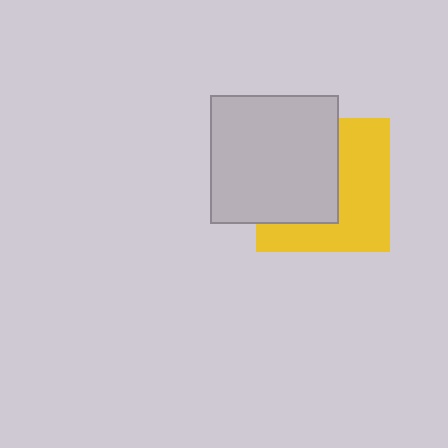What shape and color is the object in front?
The object in front is a light gray square.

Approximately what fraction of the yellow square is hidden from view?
Roughly 50% of the yellow square is hidden behind the light gray square.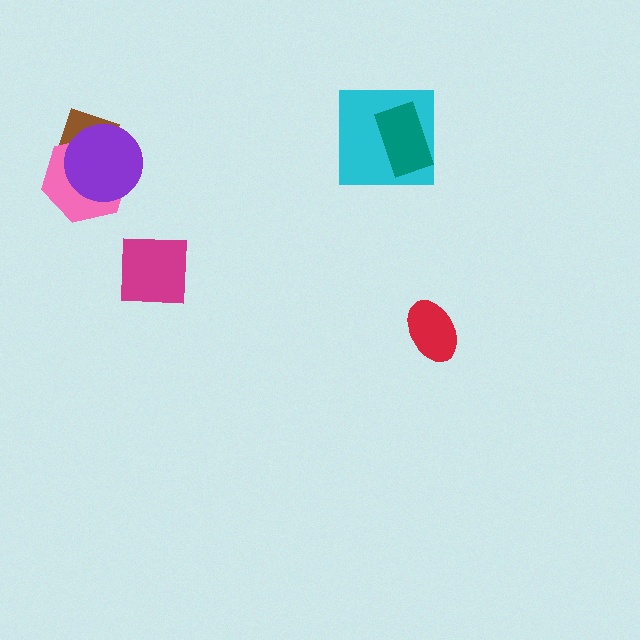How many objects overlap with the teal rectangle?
1 object overlaps with the teal rectangle.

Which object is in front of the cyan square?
The teal rectangle is in front of the cyan square.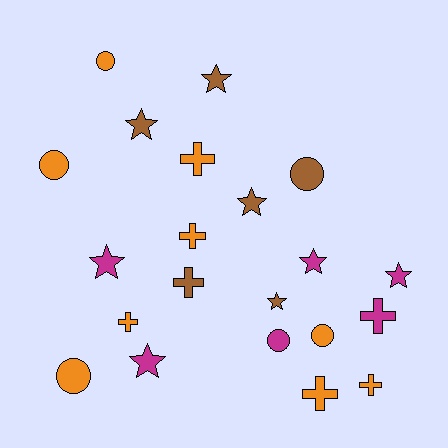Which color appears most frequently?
Orange, with 9 objects.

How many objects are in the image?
There are 21 objects.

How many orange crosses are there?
There are 5 orange crosses.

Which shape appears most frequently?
Star, with 8 objects.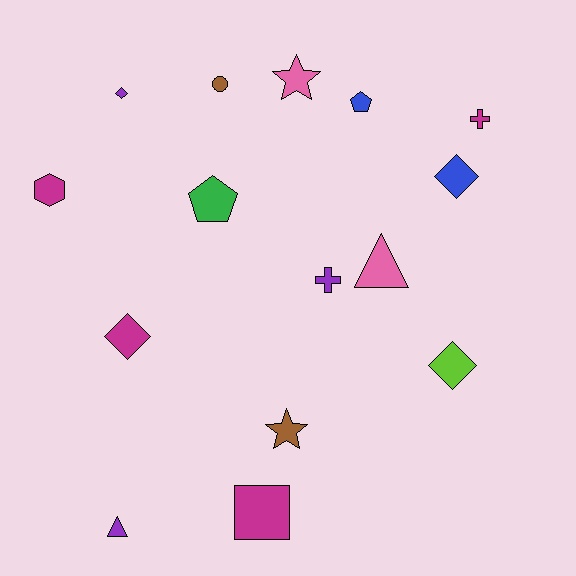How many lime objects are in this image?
There is 1 lime object.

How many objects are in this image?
There are 15 objects.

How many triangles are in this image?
There are 2 triangles.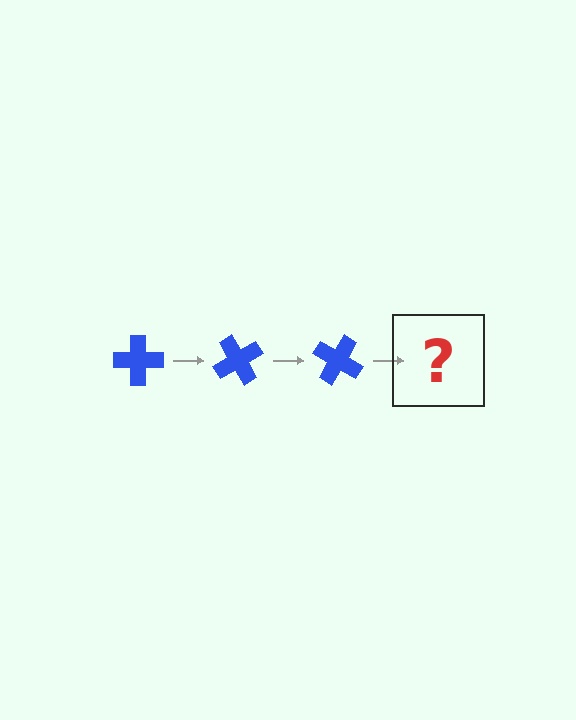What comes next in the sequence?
The next element should be a blue cross rotated 180 degrees.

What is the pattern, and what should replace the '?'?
The pattern is that the cross rotates 60 degrees each step. The '?' should be a blue cross rotated 180 degrees.